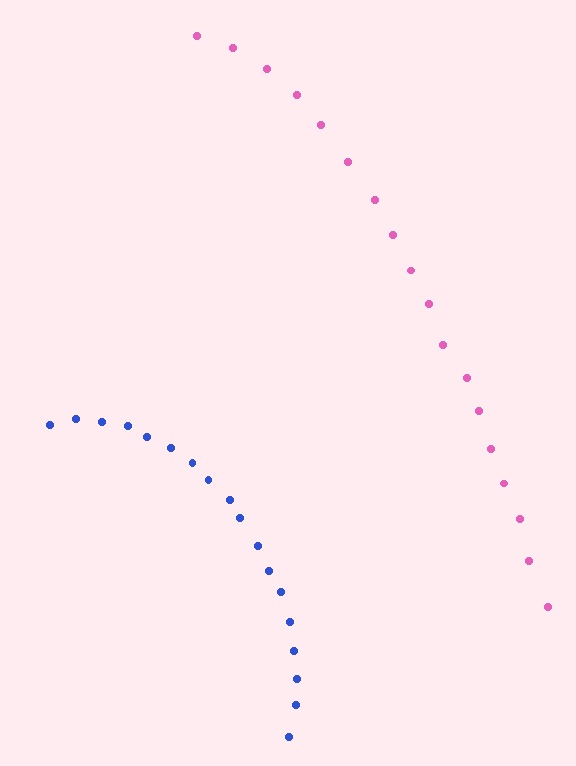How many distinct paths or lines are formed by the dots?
There are 2 distinct paths.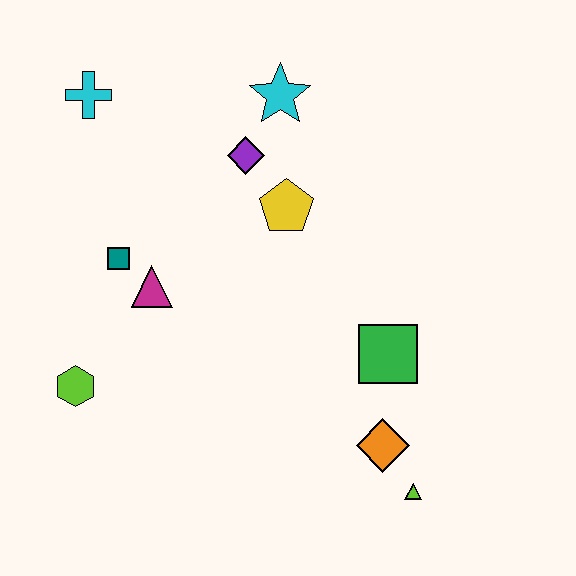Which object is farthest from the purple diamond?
The lime triangle is farthest from the purple diamond.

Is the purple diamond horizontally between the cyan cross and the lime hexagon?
No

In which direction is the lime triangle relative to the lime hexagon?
The lime triangle is to the right of the lime hexagon.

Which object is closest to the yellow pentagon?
The purple diamond is closest to the yellow pentagon.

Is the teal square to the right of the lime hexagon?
Yes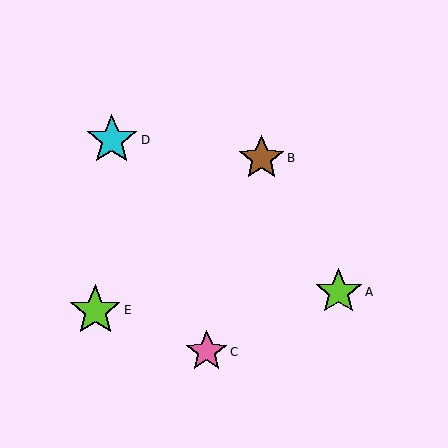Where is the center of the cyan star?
The center of the cyan star is at (112, 140).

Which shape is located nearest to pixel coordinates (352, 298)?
The lime star (labeled A) at (339, 292) is nearest to that location.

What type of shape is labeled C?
Shape C is a pink star.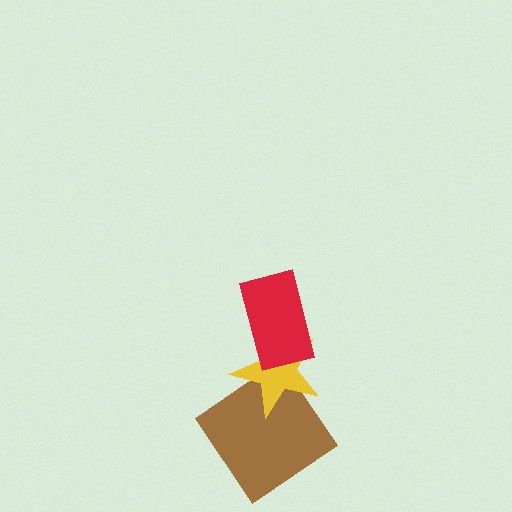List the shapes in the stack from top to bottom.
From top to bottom: the red rectangle, the yellow star, the brown diamond.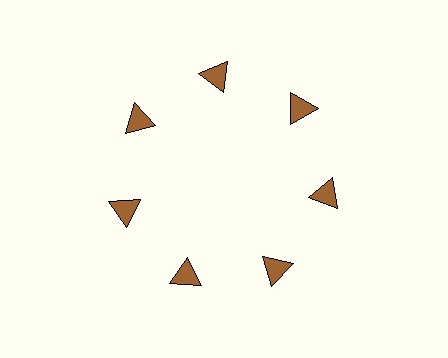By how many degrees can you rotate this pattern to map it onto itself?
The pattern maps onto itself every 51 degrees of rotation.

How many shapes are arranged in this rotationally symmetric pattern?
There are 7 shapes, arranged in 7 groups of 1.